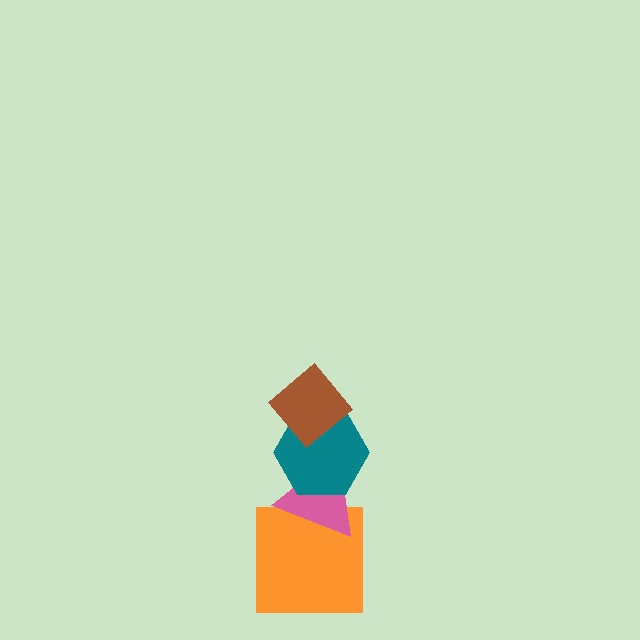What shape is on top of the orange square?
The pink triangle is on top of the orange square.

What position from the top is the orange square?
The orange square is 4th from the top.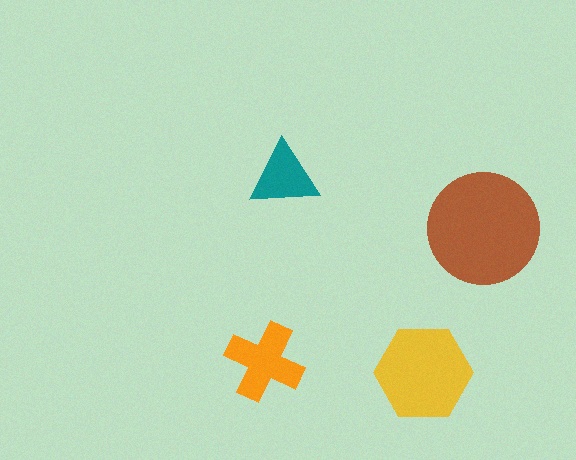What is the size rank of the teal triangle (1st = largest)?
4th.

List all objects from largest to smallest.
The brown circle, the yellow hexagon, the orange cross, the teal triangle.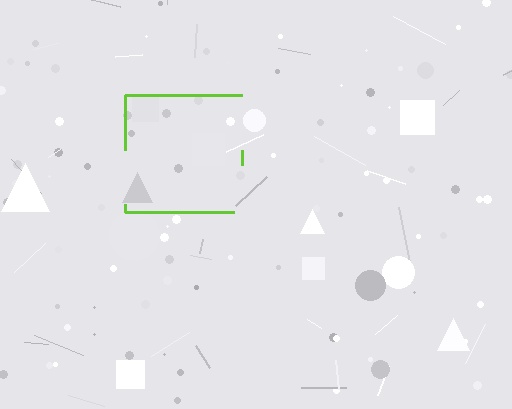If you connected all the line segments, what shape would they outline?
They would outline a square.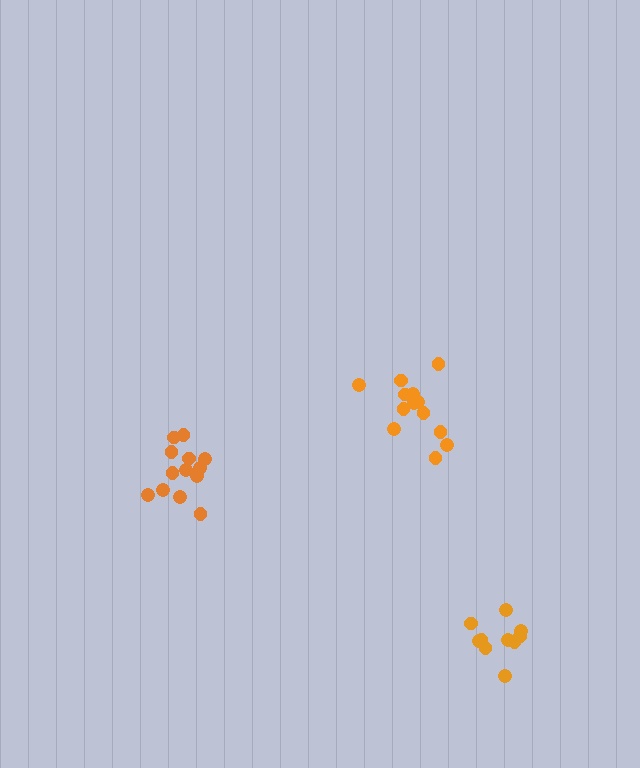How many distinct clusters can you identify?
There are 3 distinct clusters.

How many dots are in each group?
Group 1: 13 dots, Group 2: 10 dots, Group 3: 13 dots (36 total).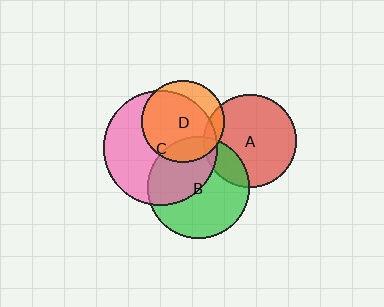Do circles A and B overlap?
Yes.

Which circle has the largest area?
Circle C (pink).